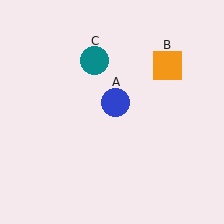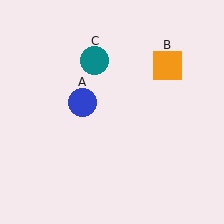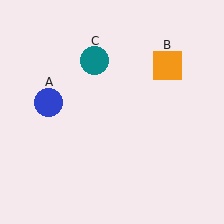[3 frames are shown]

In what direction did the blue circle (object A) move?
The blue circle (object A) moved left.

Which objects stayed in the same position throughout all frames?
Orange square (object B) and teal circle (object C) remained stationary.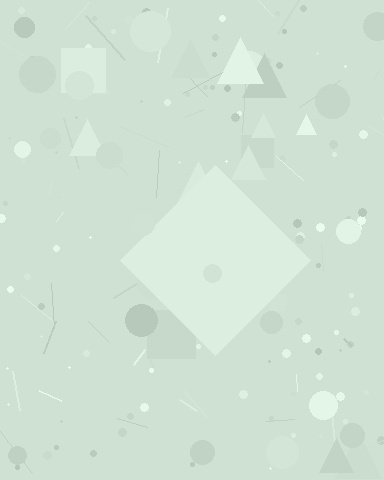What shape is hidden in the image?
A diamond is hidden in the image.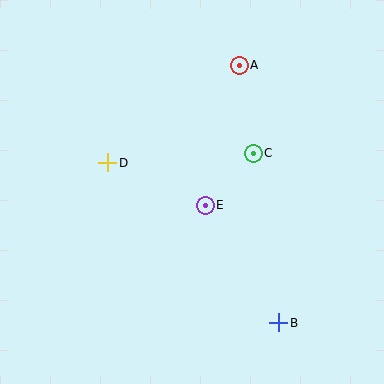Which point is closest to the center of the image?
Point E at (205, 205) is closest to the center.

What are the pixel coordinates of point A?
Point A is at (239, 65).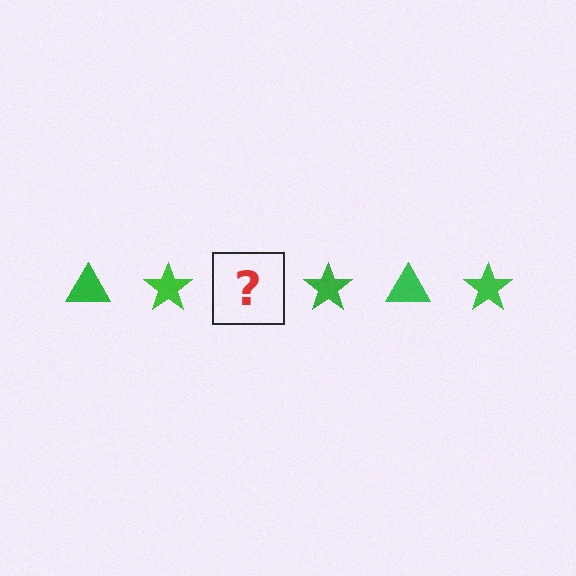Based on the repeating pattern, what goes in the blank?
The blank should be a green triangle.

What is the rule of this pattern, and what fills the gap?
The rule is that the pattern cycles through triangle, star shapes in green. The gap should be filled with a green triangle.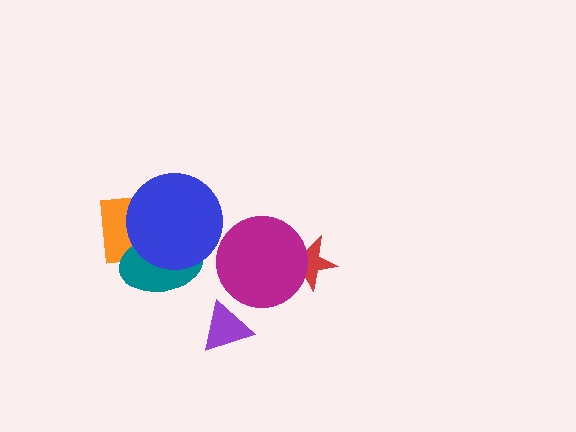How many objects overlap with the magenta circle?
1 object overlaps with the magenta circle.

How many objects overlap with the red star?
1 object overlaps with the red star.